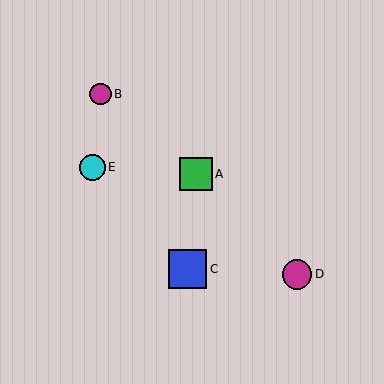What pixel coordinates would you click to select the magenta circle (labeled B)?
Click at (101, 94) to select the magenta circle B.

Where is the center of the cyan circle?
The center of the cyan circle is at (92, 167).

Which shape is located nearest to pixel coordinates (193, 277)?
The blue square (labeled C) at (187, 269) is nearest to that location.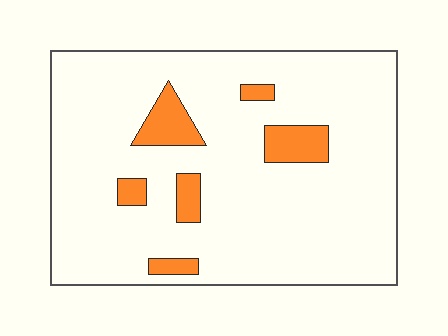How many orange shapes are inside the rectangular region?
6.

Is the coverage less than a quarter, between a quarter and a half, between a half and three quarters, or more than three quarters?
Less than a quarter.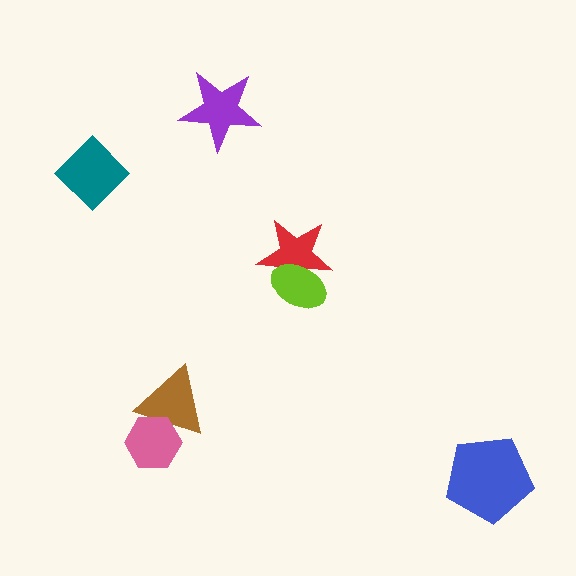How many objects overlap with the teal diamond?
0 objects overlap with the teal diamond.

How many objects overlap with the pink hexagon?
1 object overlaps with the pink hexagon.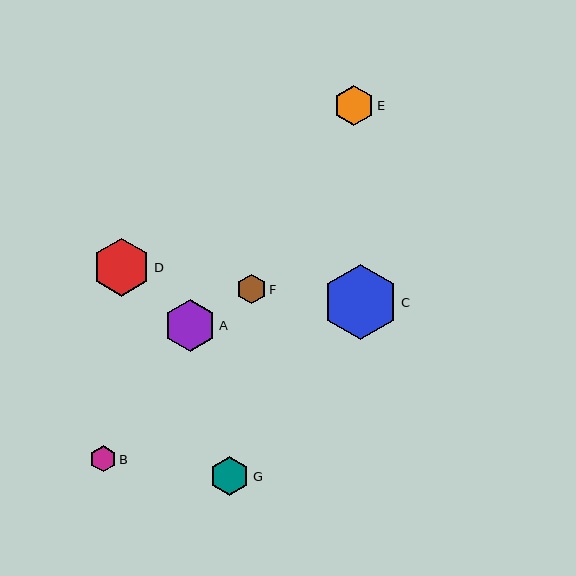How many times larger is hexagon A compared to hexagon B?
Hexagon A is approximately 2.0 times the size of hexagon B.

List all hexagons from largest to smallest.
From largest to smallest: C, D, A, E, G, F, B.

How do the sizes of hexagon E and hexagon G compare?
Hexagon E and hexagon G are approximately the same size.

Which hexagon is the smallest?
Hexagon B is the smallest with a size of approximately 26 pixels.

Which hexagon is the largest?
Hexagon C is the largest with a size of approximately 76 pixels.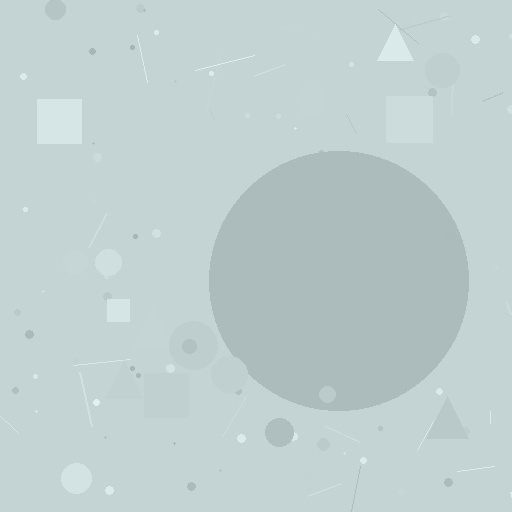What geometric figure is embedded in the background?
A circle is embedded in the background.